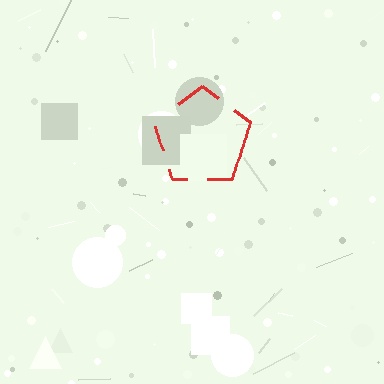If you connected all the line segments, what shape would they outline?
They would outline a pentagon.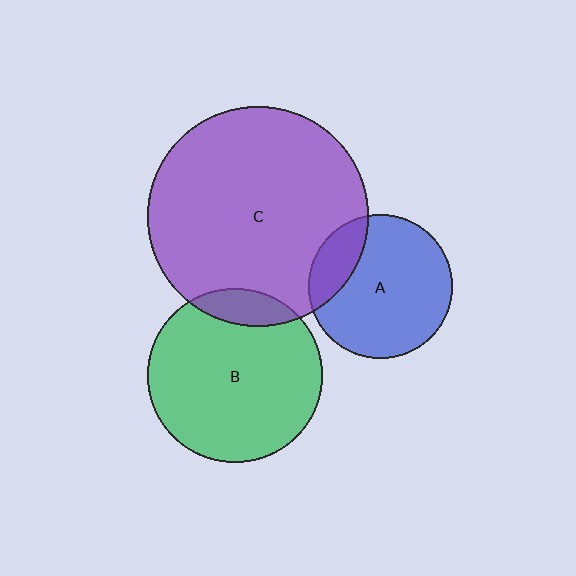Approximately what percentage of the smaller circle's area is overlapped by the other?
Approximately 20%.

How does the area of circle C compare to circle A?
Approximately 2.3 times.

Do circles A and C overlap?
Yes.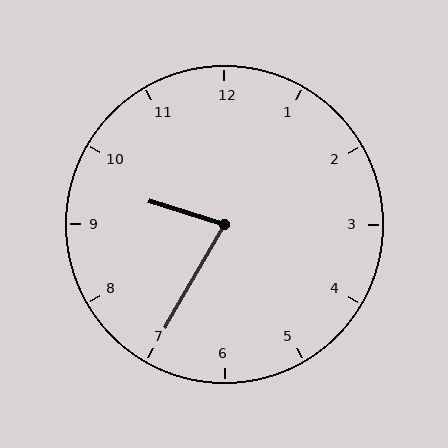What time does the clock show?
9:35.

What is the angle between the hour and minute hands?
Approximately 78 degrees.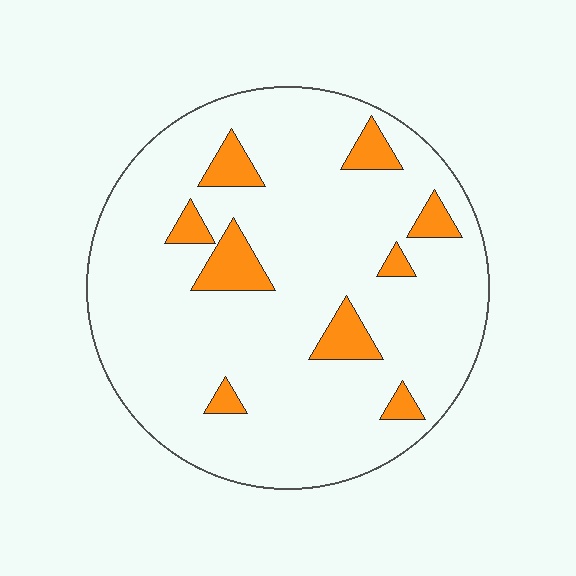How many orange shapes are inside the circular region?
9.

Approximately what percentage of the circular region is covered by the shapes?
Approximately 10%.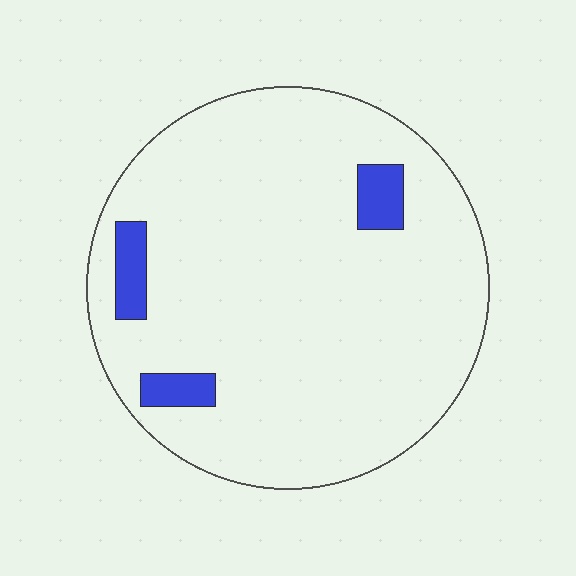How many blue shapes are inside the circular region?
3.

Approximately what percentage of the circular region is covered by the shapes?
Approximately 5%.